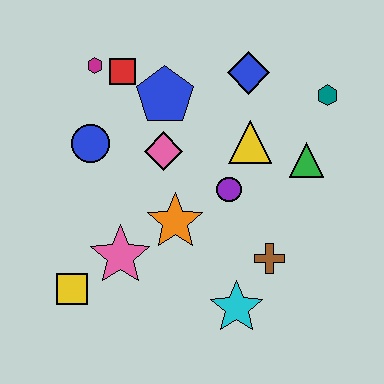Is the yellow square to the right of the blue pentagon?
No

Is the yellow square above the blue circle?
No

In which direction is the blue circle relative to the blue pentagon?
The blue circle is to the left of the blue pentagon.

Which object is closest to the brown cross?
The cyan star is closest to the brown cross.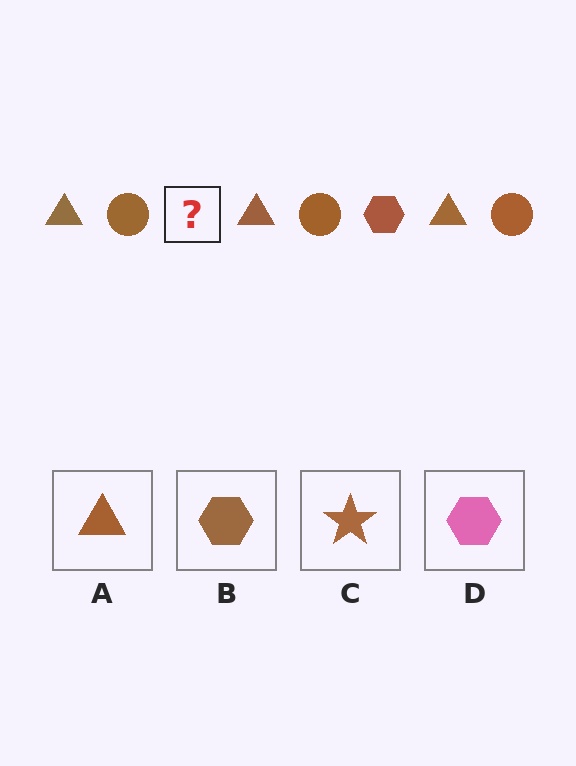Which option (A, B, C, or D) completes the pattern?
B.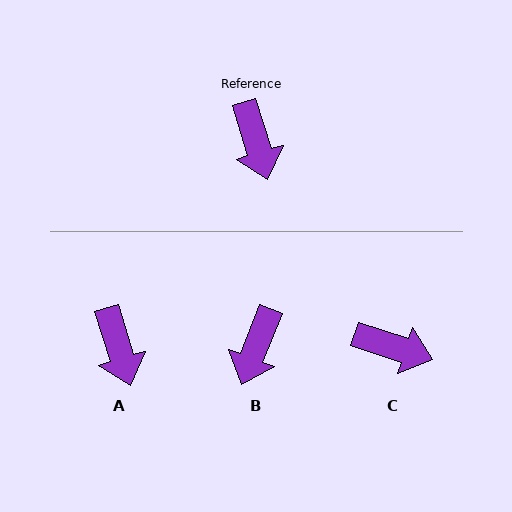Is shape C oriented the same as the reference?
No, it is off by about 55 degrees.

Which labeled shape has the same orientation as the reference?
A.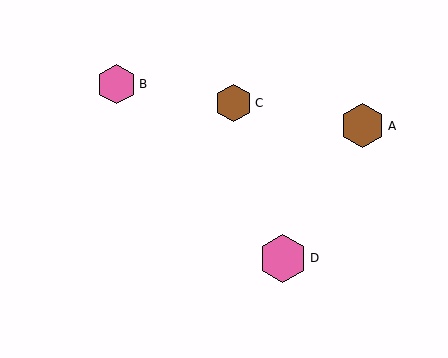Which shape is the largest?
The pink hexagon (labeled D) is the largest.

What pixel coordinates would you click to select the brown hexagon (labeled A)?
Click at (363, 126) to select the brown hexagon A.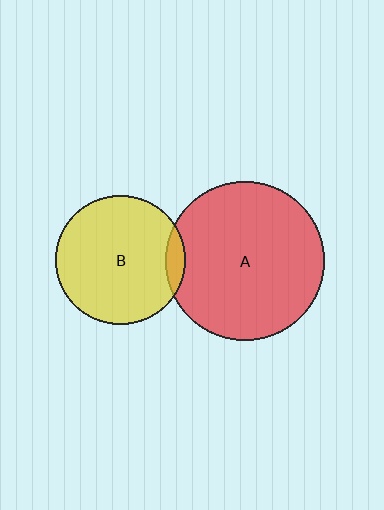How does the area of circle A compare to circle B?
Approximately 1.5 times.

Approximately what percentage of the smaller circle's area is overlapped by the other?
Approximately 5%.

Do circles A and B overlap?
Yes.